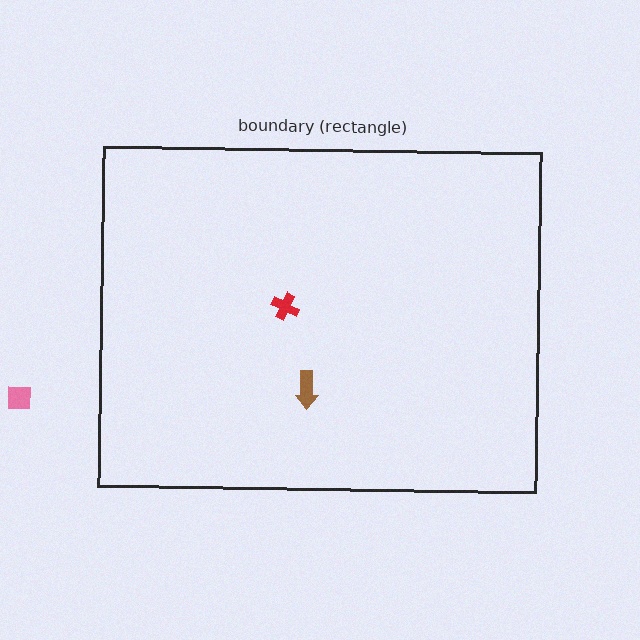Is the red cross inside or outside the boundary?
Inside.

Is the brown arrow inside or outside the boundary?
Inside.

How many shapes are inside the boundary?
2 inside, 1 outside.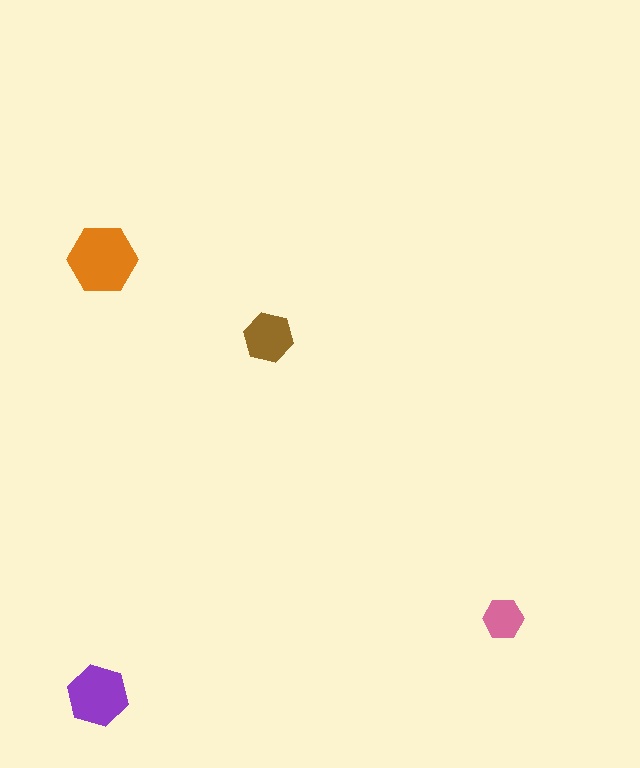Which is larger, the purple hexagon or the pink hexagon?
The purple one.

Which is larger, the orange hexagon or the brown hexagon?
The orange one.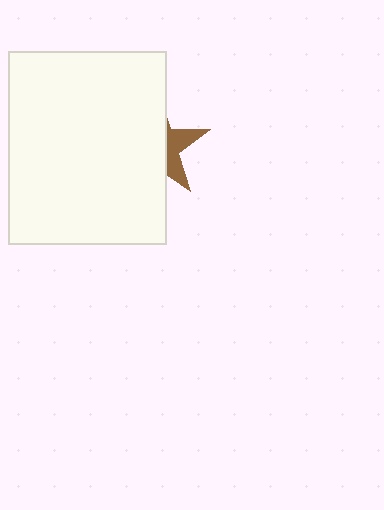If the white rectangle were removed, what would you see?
You would see the complete brown star.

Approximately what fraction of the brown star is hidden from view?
Roughly 69% of the brown star is hidden behind the white rectangle.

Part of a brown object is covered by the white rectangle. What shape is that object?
It is a star.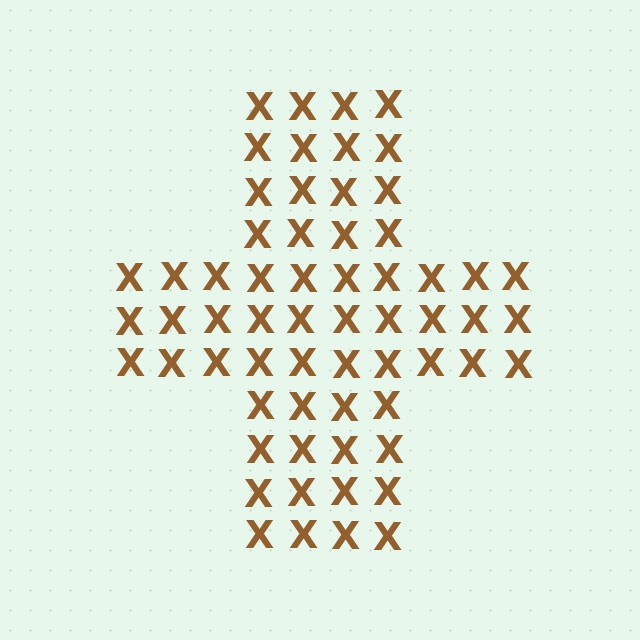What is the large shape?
The large shape is a cross.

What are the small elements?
The small elements are letter X's.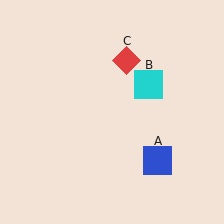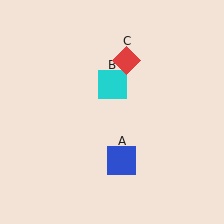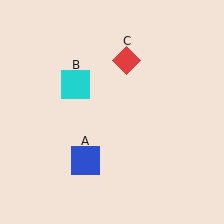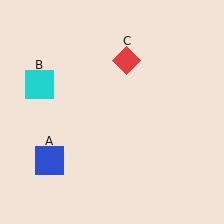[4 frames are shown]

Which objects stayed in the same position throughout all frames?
Red diamond (object C) remained stationary.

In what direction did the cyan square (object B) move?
The cyan square (object B) moved left.